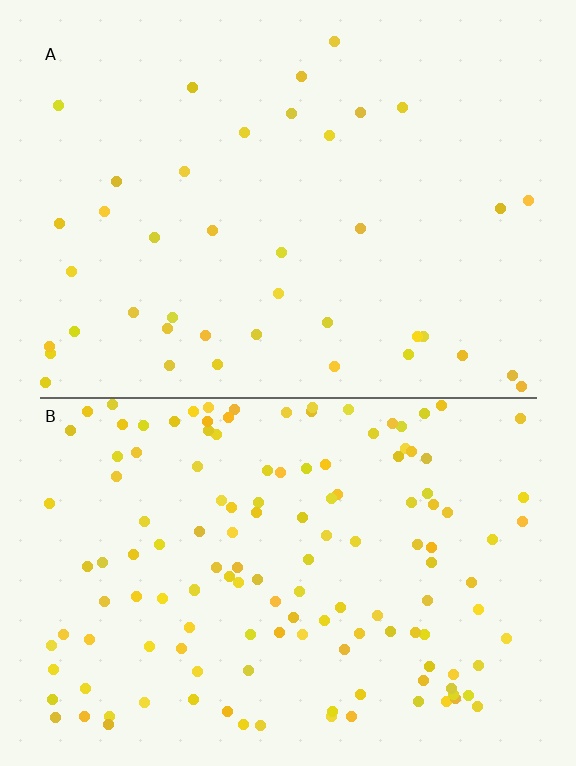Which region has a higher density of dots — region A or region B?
B (the bottom).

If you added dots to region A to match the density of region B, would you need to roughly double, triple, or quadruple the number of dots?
Approximately triple.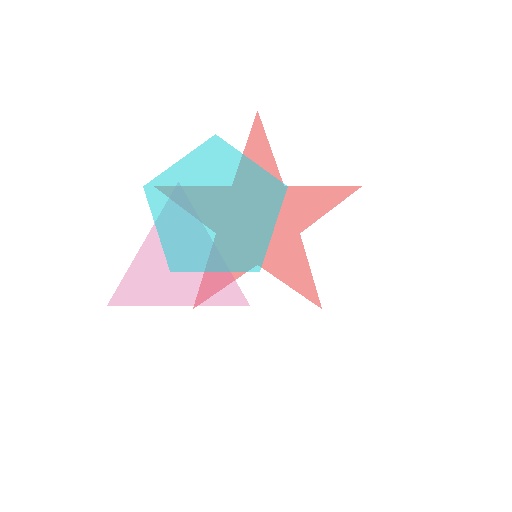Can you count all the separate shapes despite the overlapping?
Yes, there are 3 separate shapes.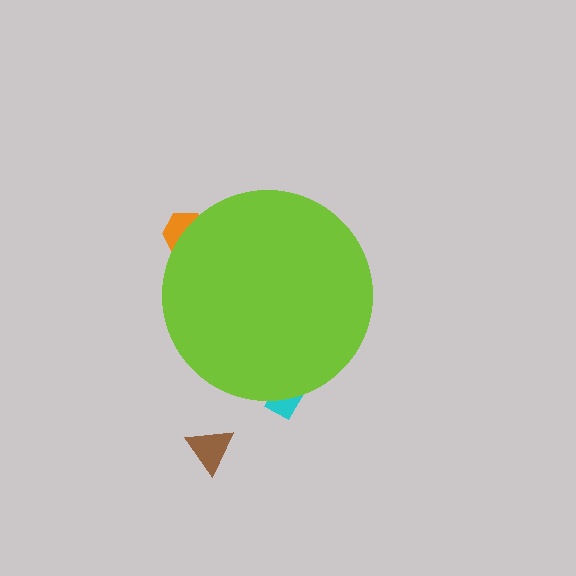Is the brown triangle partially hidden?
No, the brown triangle is fully visible.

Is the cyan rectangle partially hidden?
Yes, the cyan rectangle is partially hidden behind the lime circle.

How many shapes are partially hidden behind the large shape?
2 shapes are partially hidden.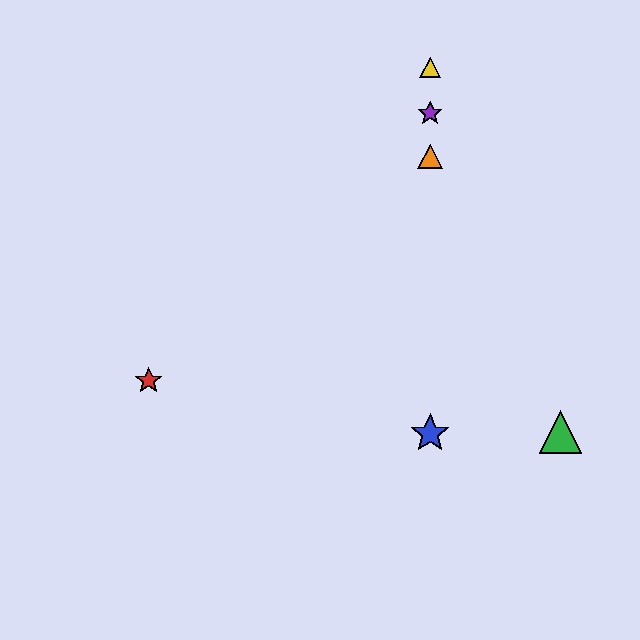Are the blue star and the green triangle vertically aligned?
No, the blue star is at x≈430 and the green triangle is at x≈560.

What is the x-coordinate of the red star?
The red star is at x≈149.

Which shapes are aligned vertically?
The blue star, the yellow triangle, the purple star, the orange triangle are aligned vertically.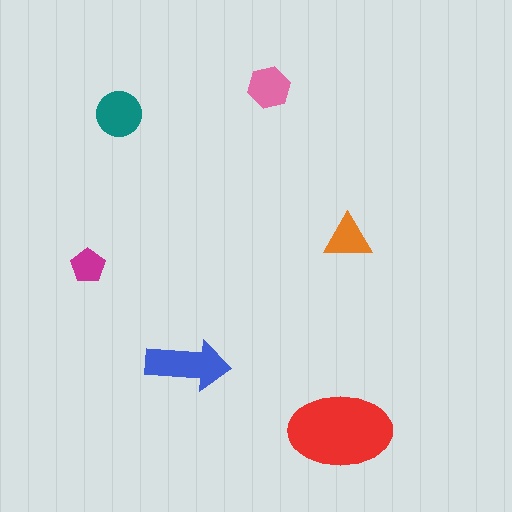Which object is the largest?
The red ellipse.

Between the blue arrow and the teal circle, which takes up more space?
The blue arrow.